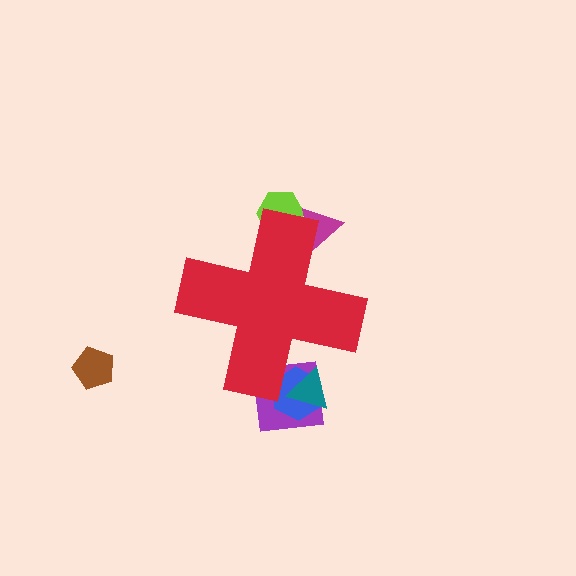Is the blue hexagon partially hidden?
Yes, the blue hexagon is partially hidden behind the red cross.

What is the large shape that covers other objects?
A red cross.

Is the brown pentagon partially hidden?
No, the brown pentagon is fully visible.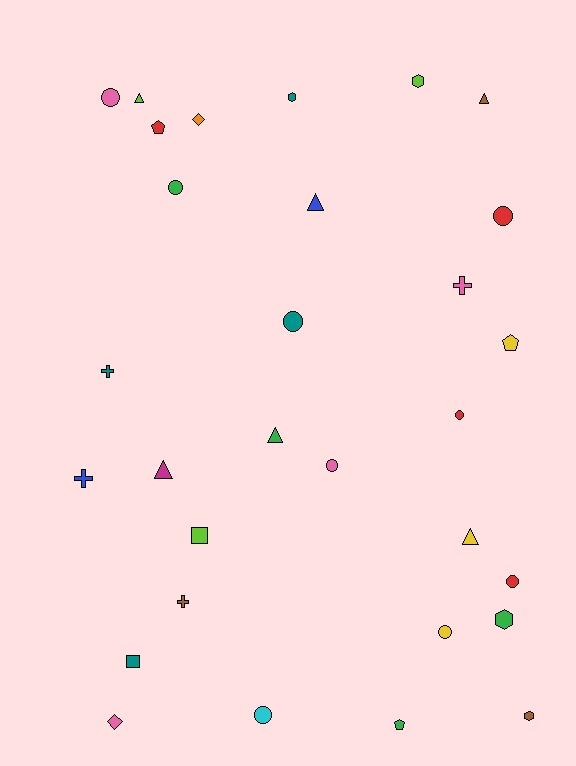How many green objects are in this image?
There are 4 green objects.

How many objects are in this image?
There are 30 objects.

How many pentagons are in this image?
There are 3 pentagons.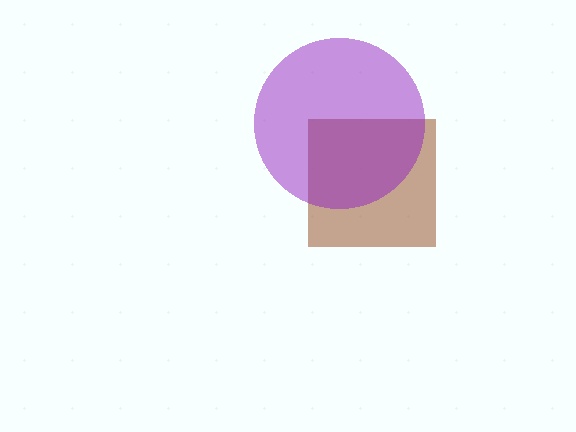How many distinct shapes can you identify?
There are 2 distinct shapes: a brown square, a purple circle.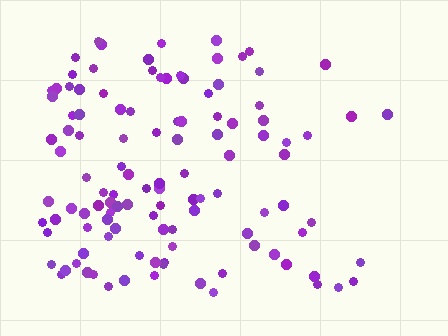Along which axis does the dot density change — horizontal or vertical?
Horizontal.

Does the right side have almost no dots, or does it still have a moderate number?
Still a moderate number, just noticeably fewer than the left.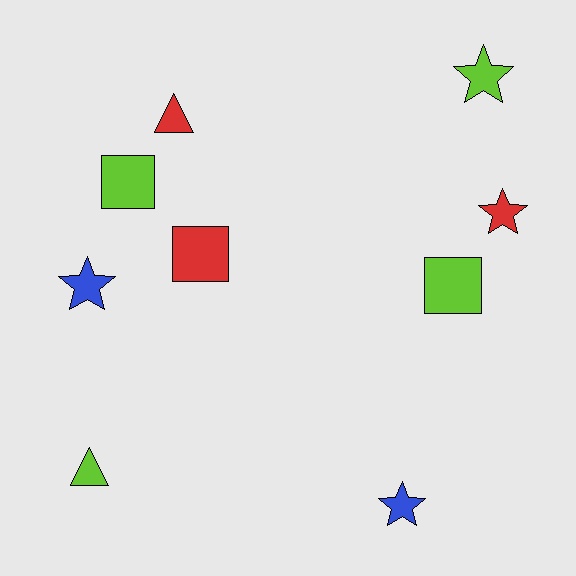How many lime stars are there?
There is 1 lime star.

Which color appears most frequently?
Lime, with 4 objects.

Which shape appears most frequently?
Star, with 4 objects.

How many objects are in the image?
There are 9 objects.